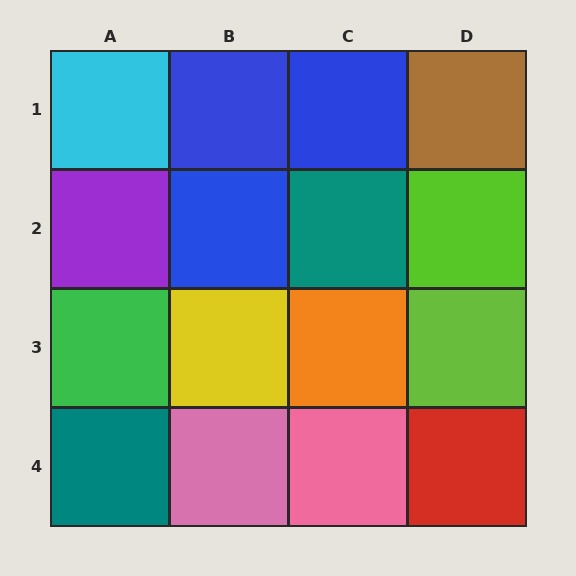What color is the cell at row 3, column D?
Lime.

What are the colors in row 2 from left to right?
Purple, blue, teal, lime.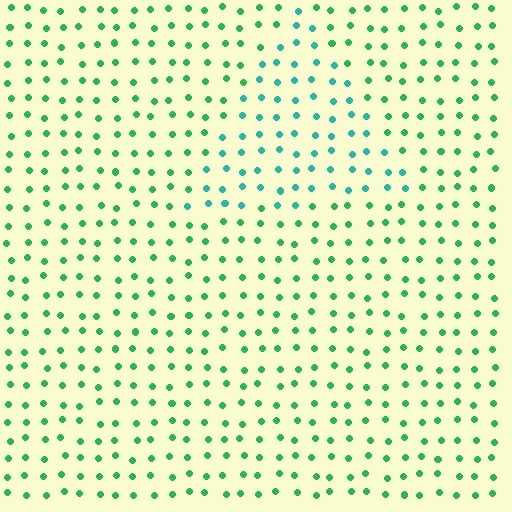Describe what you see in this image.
The image is filled with small green elements in a uniform arrangement. A triangle-shaped region is visible where the elements are tinted to a slightly different hue, forming a subtle color boundary.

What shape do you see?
I see a triangle.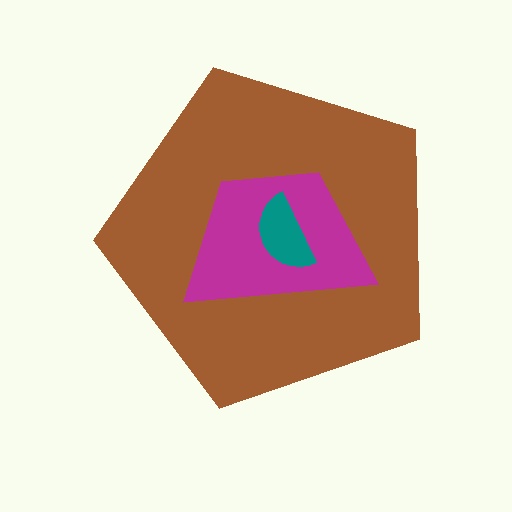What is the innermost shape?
The teal semicircle.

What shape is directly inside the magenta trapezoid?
The teal semicircle.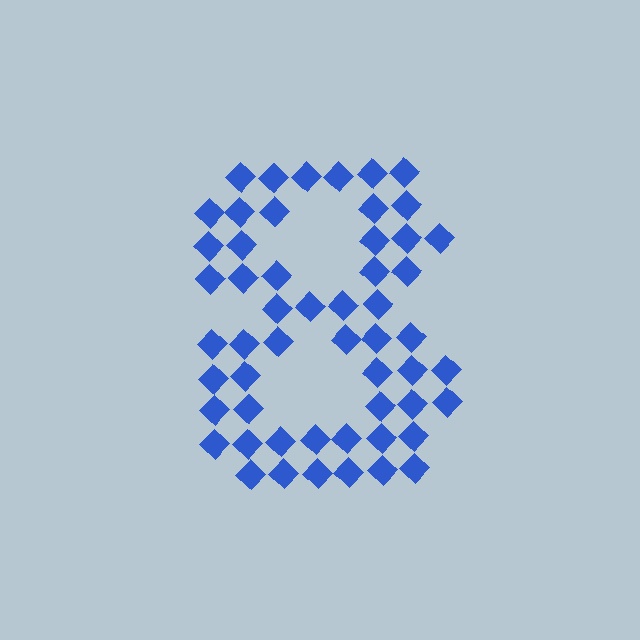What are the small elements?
The small elements are diamonds.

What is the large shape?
The large shape is the digit 8.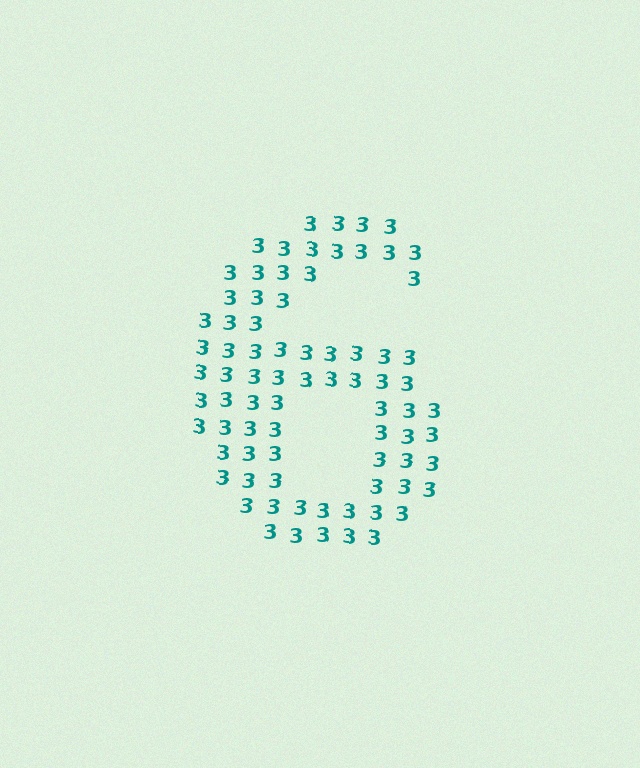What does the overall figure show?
The overall figure shows the digit 6.